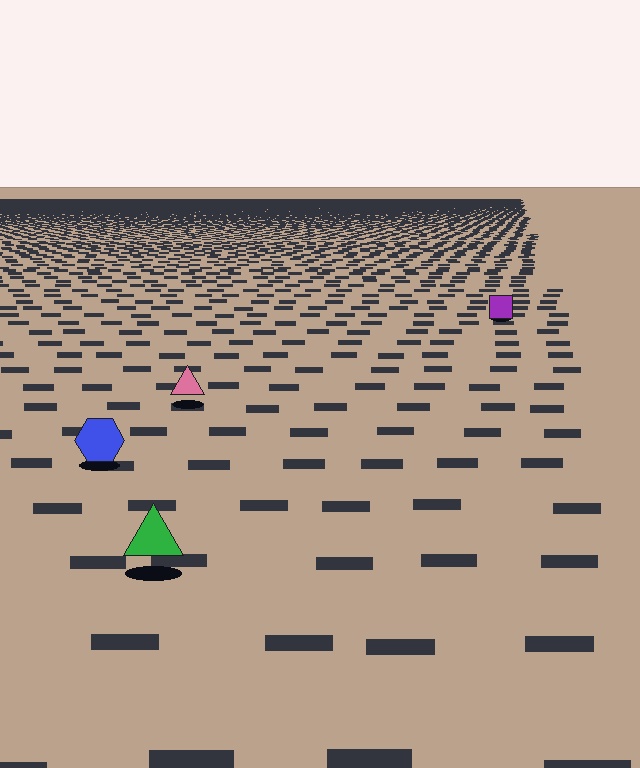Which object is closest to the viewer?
The green triangle is closest. The texture marks near it are larger and more spread out.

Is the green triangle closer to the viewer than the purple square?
Yes. The green triangle is closer — you can tell from the texture gradient: the ground texture is coarser near it.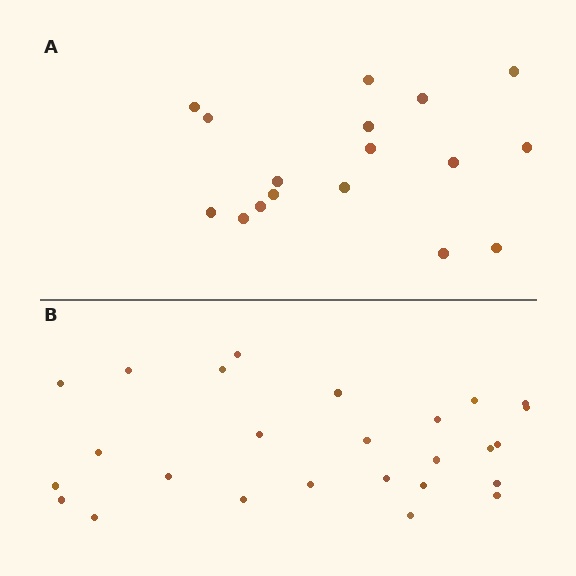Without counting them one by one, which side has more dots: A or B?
Region B (the bottom region) has more dots.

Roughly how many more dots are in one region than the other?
Region B has roughly 8 or so more dots than region A.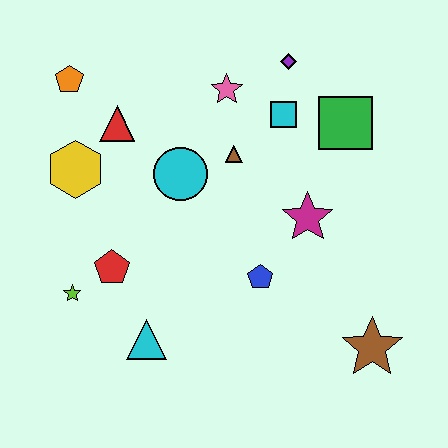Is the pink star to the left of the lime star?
No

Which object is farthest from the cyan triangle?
The purple diamond is farthest from the cyan triangle.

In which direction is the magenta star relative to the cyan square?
The magenta star is below the cyan square.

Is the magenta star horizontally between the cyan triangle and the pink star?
No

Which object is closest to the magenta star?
The blue pentagon is closest to the magenta star.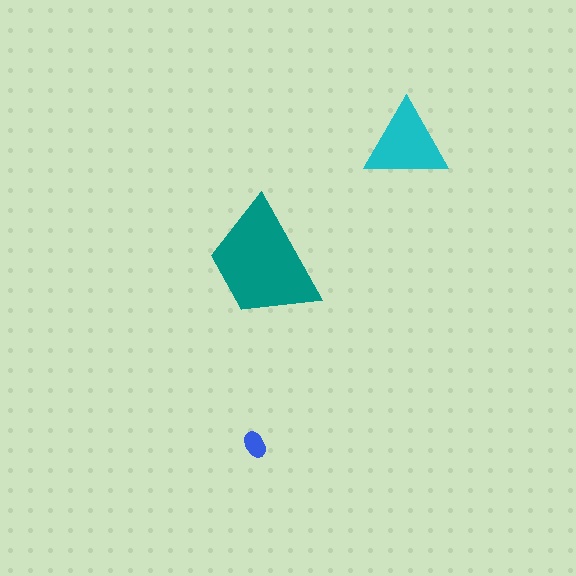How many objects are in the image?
There are 3 objects in the image.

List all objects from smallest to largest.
The blue ellipse, the cyan triangle, the teal trapezoid.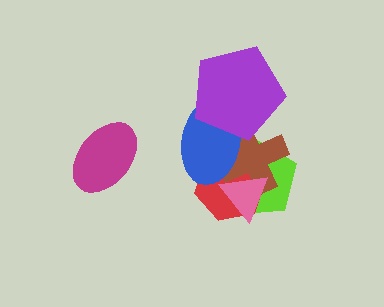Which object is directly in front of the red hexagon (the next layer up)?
The brown cross is directly in front of the red hexagon.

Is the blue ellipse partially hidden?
Yes, it is partially covered by another shape.